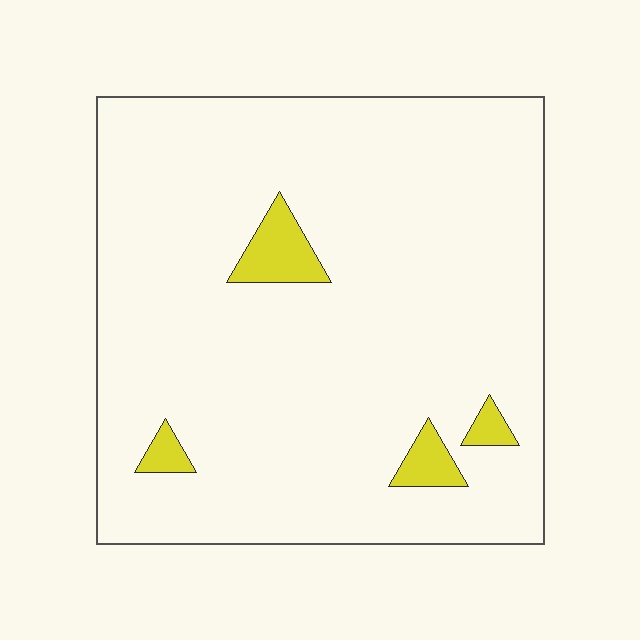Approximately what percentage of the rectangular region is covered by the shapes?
Approximately 5%.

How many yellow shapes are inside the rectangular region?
4.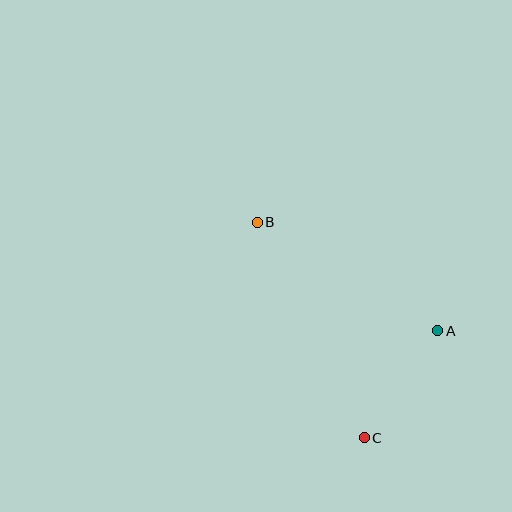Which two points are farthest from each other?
Points B and C are farthest from each other.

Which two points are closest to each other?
Points A and C are closest to each other.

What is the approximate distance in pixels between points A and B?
The distance between A and B is approximately 211 pixels.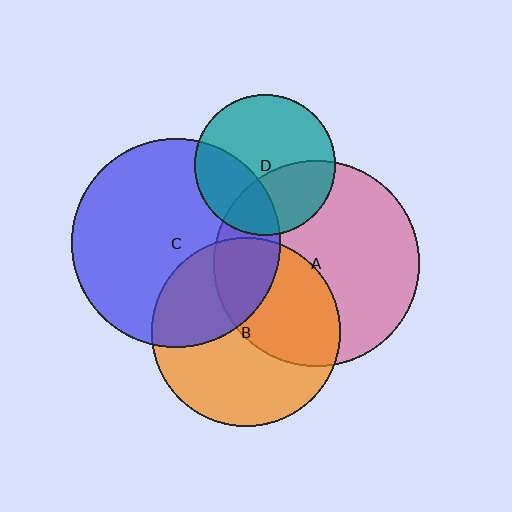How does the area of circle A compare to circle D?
Approximately 2.1 times.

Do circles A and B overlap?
Yes.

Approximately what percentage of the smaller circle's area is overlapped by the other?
Approximately 45%.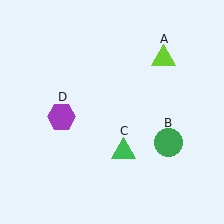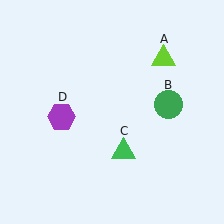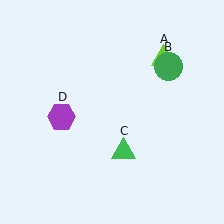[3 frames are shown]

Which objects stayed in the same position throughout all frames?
Lime triangle (object A) and green triangle (object C) and purple hexagon (object D) remained stationary.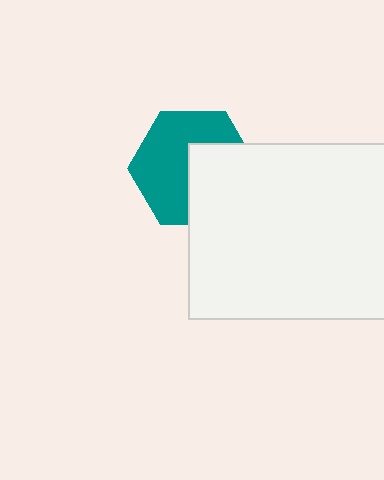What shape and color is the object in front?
The object in front is a white rectangle.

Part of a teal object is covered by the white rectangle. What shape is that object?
It is a hexagon.